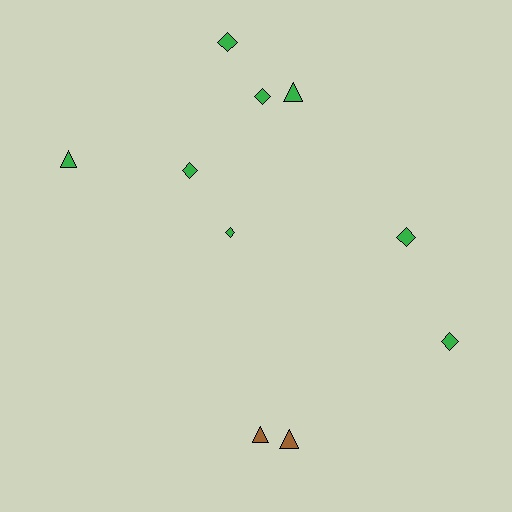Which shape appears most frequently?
Diamond, with 6 objects.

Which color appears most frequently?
Green, with 8 objects.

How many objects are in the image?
There are 10 objects.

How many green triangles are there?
There are 2 green triangles.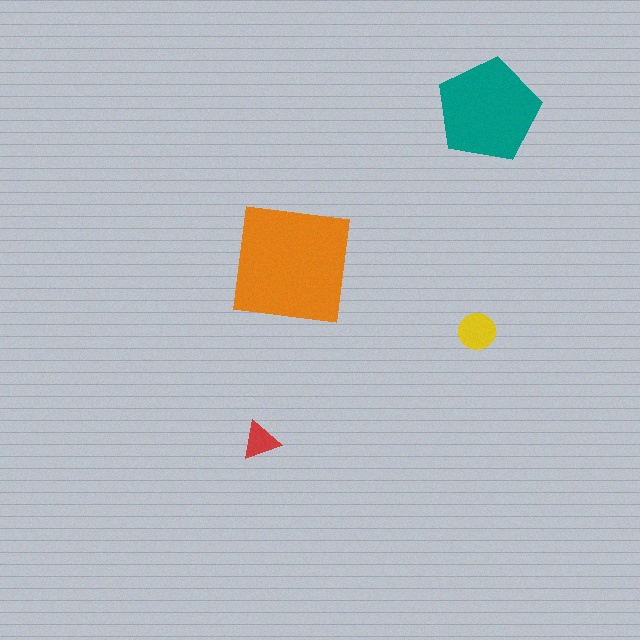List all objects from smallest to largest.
The red triangle, the yellow circle, the teal pentagon, the orange square.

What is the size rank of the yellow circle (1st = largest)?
3rd.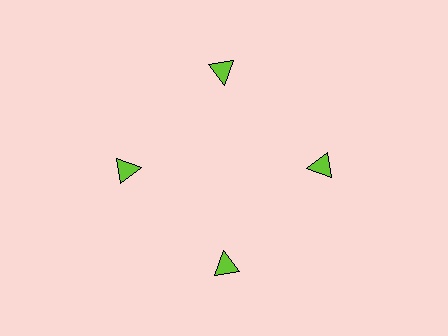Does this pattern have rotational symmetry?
Yes, this pattern has 4-fold rotational symmetry. It looks the same after rotating 90 degrees around the center.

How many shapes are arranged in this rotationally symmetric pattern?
There are 4 shapes, arranged in 4 groups of 1.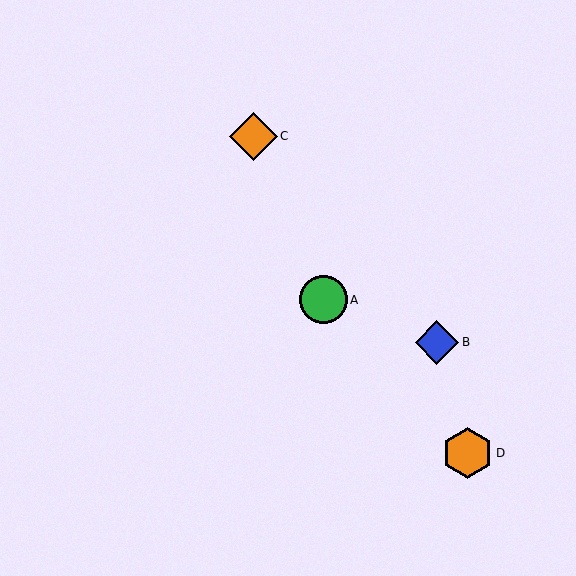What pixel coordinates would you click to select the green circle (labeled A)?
Click at (323, 300) to select the green circle A.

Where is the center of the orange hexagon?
The center of the orange hexagon is at (467, 453).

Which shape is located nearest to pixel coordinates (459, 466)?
The orange hexagon (labeled D) at (467, 453) is nearest to that location.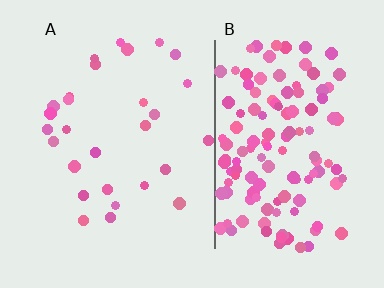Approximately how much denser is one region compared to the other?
Approximately 4.8× — region B over region A.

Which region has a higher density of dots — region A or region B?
B (the right).